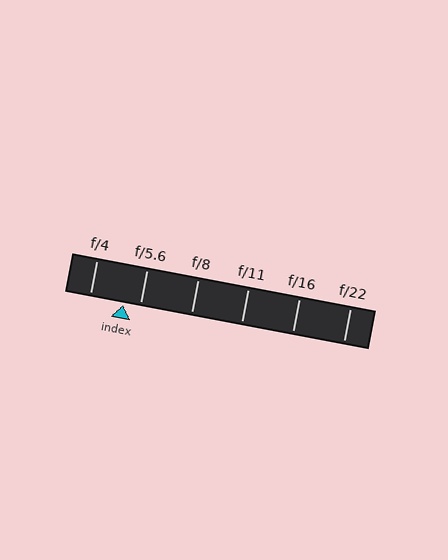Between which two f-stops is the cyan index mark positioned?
The index mark is between f/4 and f/5.6.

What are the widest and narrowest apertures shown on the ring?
The widest aperture shown is f/4 and the narrowest is f/22.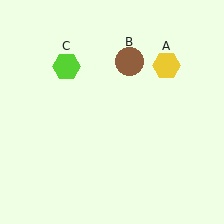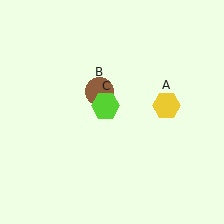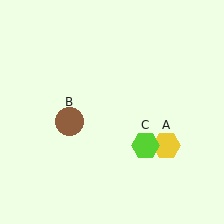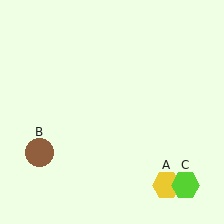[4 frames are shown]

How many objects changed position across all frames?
3 objects changed position: yellow hexagon (object A), brown circle (object B), lime hexagon (object C).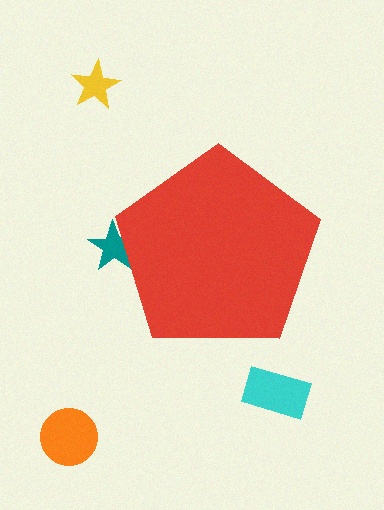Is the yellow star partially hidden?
No, the yellow star is fully visible.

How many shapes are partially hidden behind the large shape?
1 shape is partially hidden.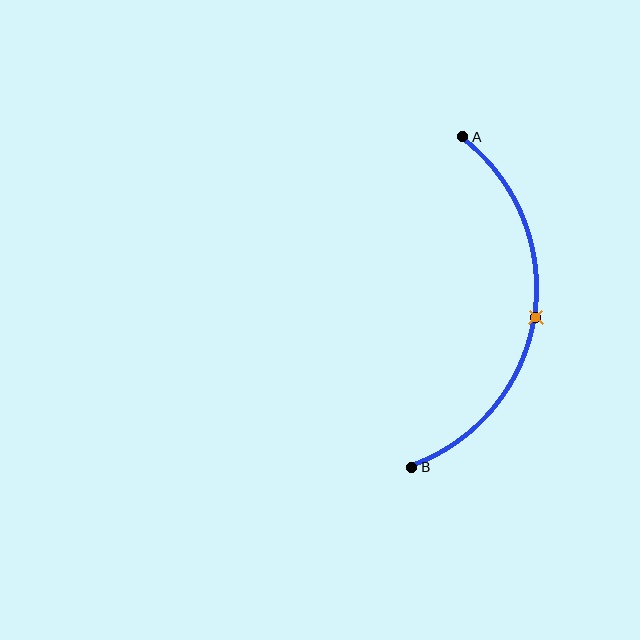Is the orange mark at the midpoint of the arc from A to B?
Yes. The orange mark lies on the arc at equal arc-length from both A and B — it is the arc midpoint.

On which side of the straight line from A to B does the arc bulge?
The arc bulges to the right of the straight line connecting A and B.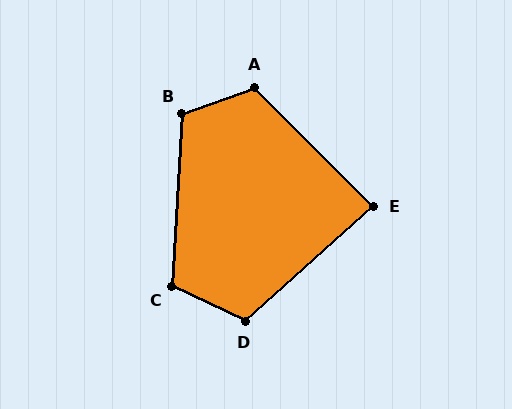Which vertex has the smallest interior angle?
E, at approximately 87 degrees.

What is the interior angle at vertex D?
Approximately 113 degrees (obtuse).